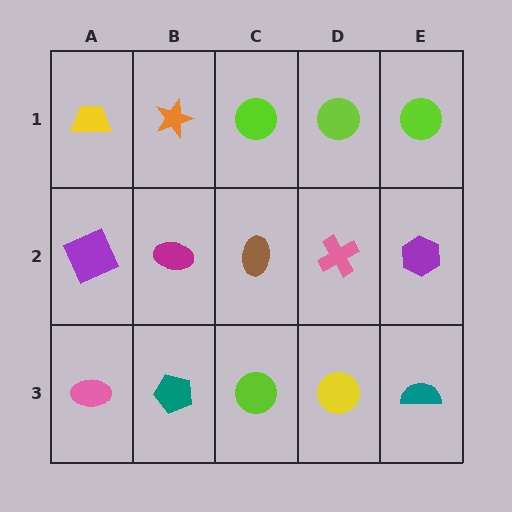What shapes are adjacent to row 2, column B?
An orange star (row 1, column B), a teal pentagon (row 3, column B), a purple square (row 2, column A), a brown ellipse (row 2, column C).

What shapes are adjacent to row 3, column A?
A purple square (row 2, column A), a teal pentagon (row 3, column B).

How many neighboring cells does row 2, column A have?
3.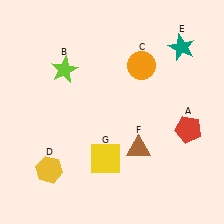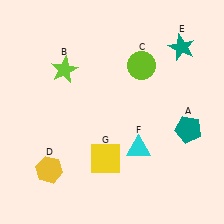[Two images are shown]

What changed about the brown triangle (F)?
In Image 1, F is brown. In Image 2, it changed to cyan.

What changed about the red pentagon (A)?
In Image 1, A is red. In Image 2, it changed to teal.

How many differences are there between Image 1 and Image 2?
There are 3 differences between the two images.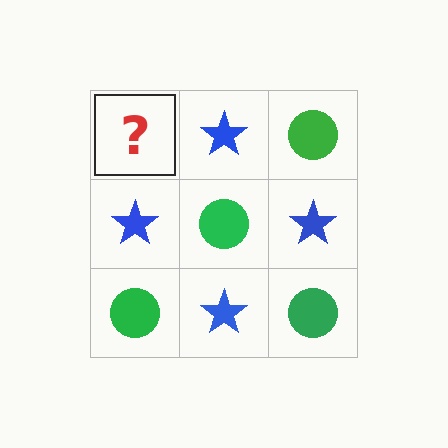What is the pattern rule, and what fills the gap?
The rule is that it alternates green circle and blue star in a checkerboard pattern. The gap should be filled with a green circle.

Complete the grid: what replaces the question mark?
The question mark should be replaced with a green circle.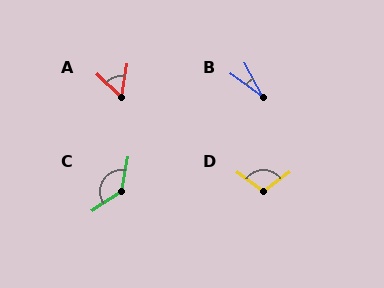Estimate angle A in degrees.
Approximately 55 degrees.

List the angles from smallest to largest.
B (26°), A (55°), D (107°), C (135°).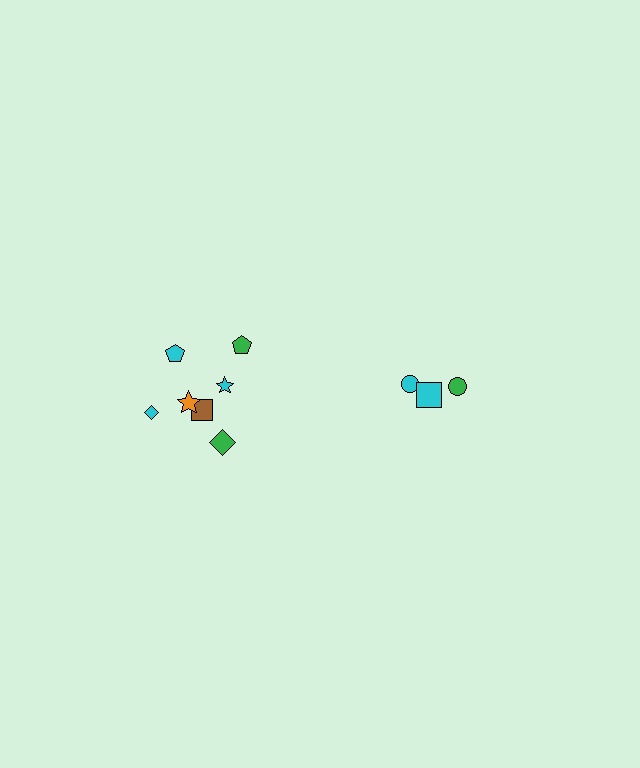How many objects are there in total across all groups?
There are 10 objects.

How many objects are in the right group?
There are 3 objects.